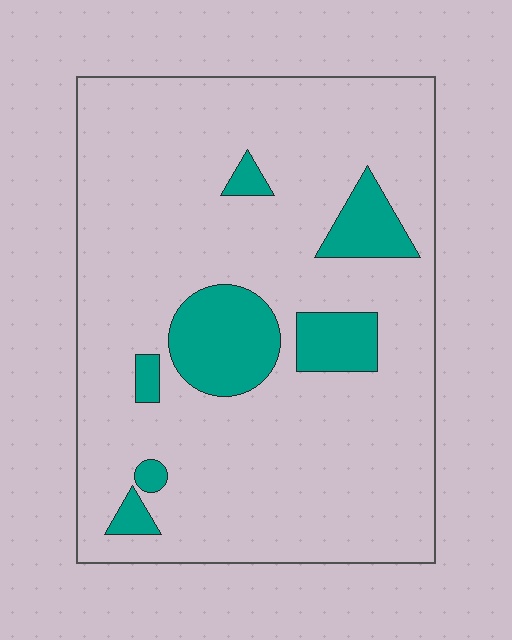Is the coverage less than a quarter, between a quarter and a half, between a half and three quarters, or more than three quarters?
Less than a quarter.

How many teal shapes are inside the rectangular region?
7.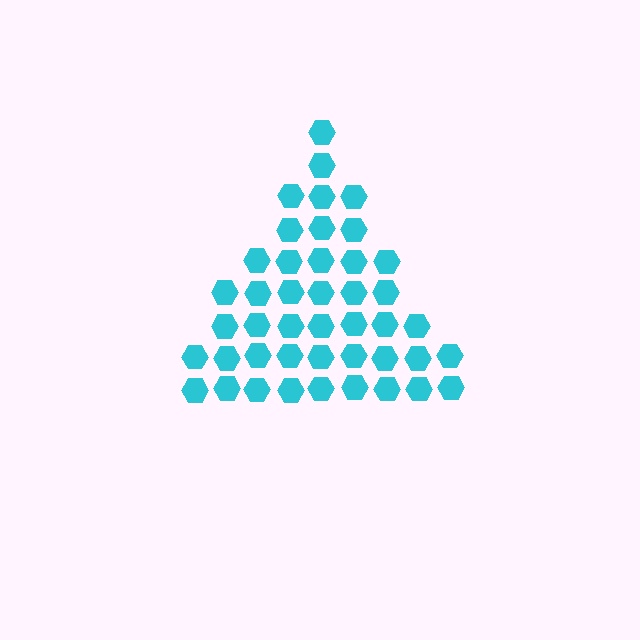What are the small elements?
The small elements are hexagons.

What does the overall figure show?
The overall figure shows a triangle.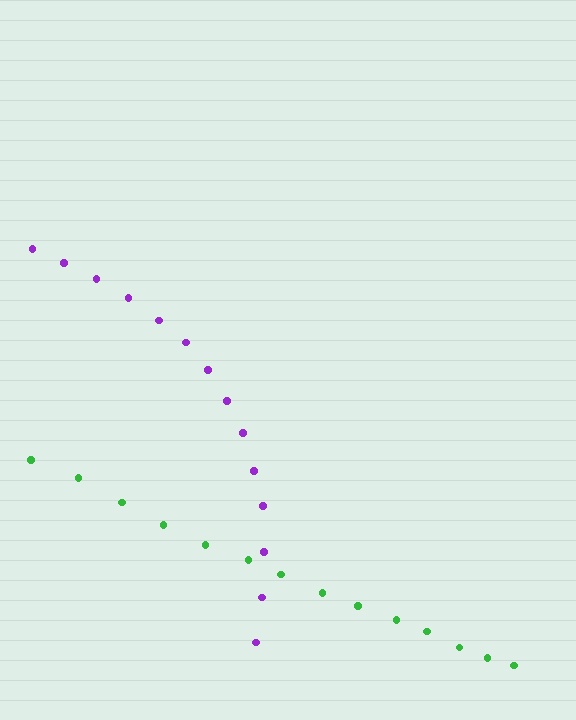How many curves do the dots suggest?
There are 2 distinct paths.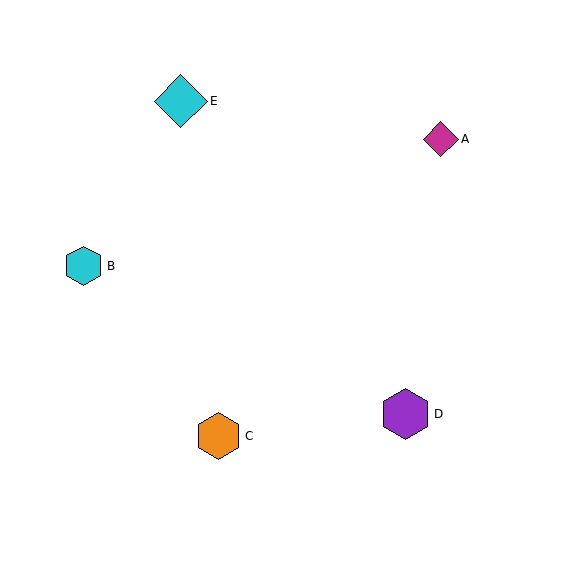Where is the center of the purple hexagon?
The center of the purple hexagon is at (405, 414).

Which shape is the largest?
The cyan diamond (labeled E) is the largest.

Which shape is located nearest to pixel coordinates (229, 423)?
The orange hexagon (labeled C) at (218, 436) is nearest to that location.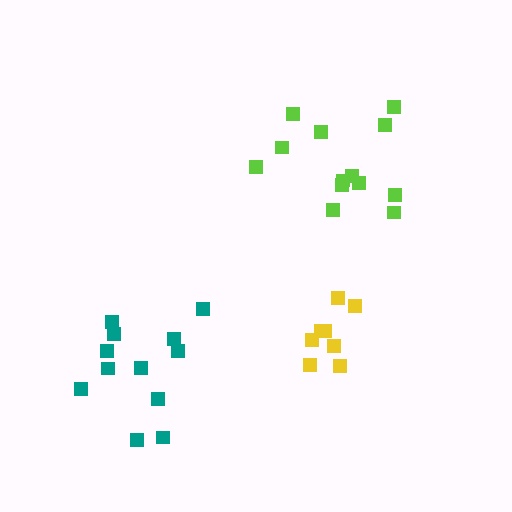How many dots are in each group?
Group 1: 8 dots, Group 2: 13 dots, Group 3: 12 dots (33 total).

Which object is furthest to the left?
The teal cluster is leftmost.